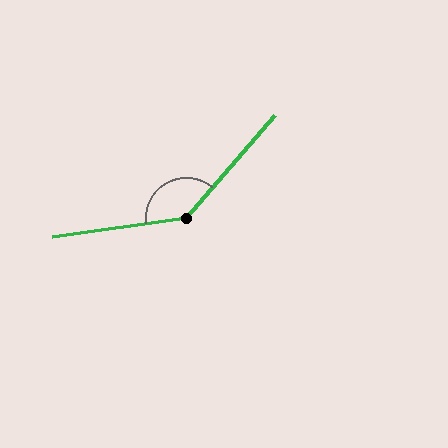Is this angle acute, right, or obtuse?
It is obtuse.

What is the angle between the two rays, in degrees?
Approximately 139 degrees.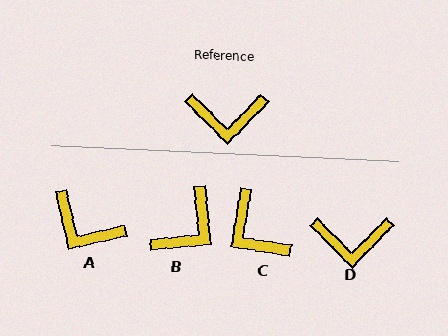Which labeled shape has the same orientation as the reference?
D.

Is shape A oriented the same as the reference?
No, it is off by about 32 degrees.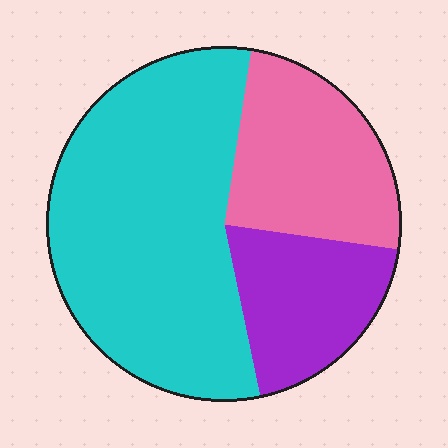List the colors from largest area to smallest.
From largest to smallest: cyan, pink, purple.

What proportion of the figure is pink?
Pink takes up about one quarter (1/4) of the figure.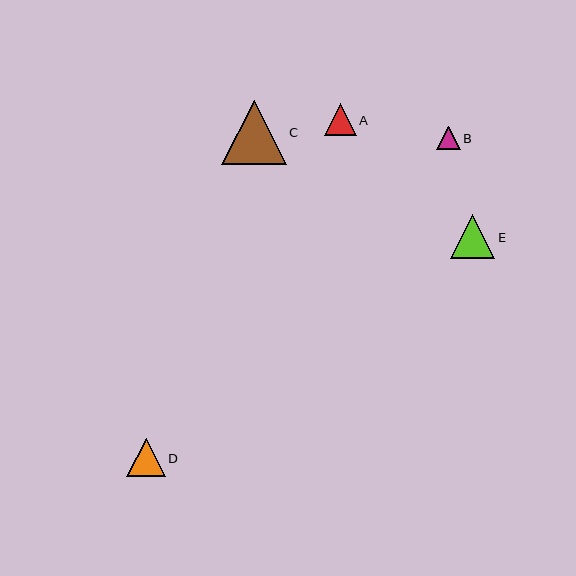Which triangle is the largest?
Triangle C is the largest with a size of approximately 64 pixels.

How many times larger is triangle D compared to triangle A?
Triangle D is approximately 1.2 times the size of triangle A.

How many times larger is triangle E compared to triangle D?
Triangle E is approximately 1.1 times the size of triangle D.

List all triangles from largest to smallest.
From largest to smallest: C, E, D, A, B.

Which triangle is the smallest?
Triangle B is the smallest with a size of approximately 23 pixels.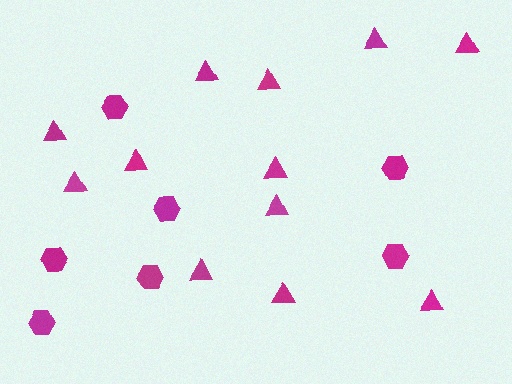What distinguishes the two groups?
There are 2 groups: one group of triangles (12) and one group of hexagons (7).